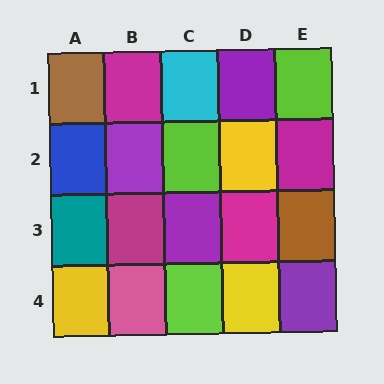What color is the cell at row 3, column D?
Magenta.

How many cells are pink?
1 cell is pink.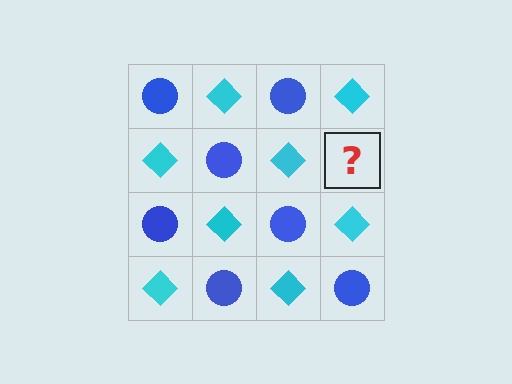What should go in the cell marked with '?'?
The missing cell should contain a blue circle.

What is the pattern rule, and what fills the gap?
The rule is that it alternates blue circle and cyan diamond in a checkerboard pattern. The gap should be filled with a blue circle.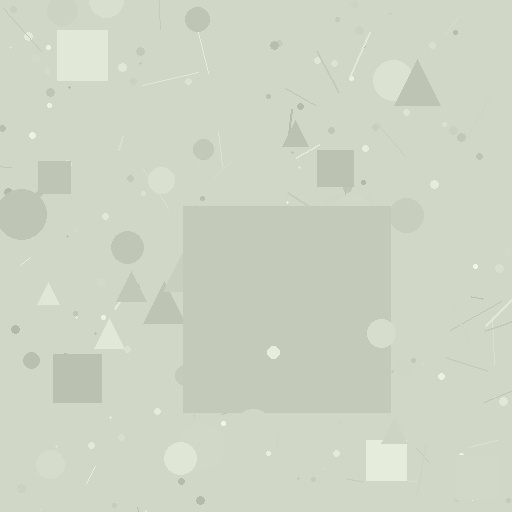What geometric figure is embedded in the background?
A square is embedded in the background.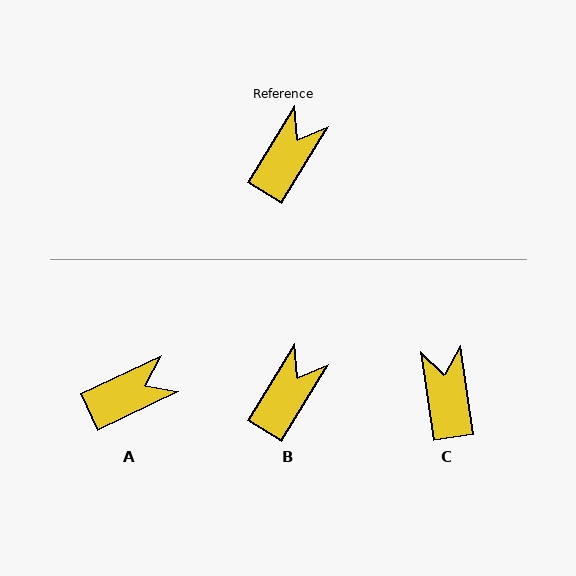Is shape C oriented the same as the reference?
No, it is off by about 40 degrees.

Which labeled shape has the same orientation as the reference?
B.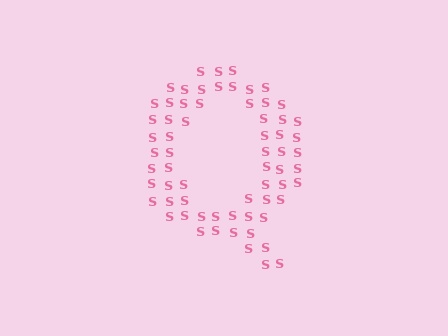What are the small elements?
The small elements are letter S's.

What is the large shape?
The large shape is the letter Q.